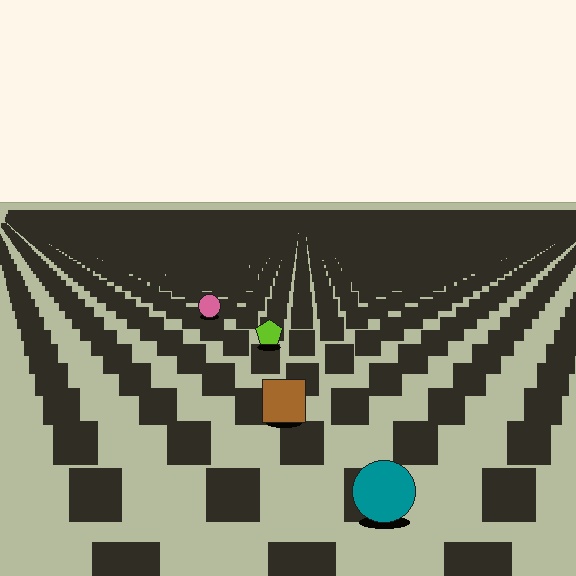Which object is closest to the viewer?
The teal circle is closest. The texture marks near it are larger and more spread out.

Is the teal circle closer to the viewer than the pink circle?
Yes. The teal circle is closer — you can tell from the texture gradient: the ground texture is coarser near it.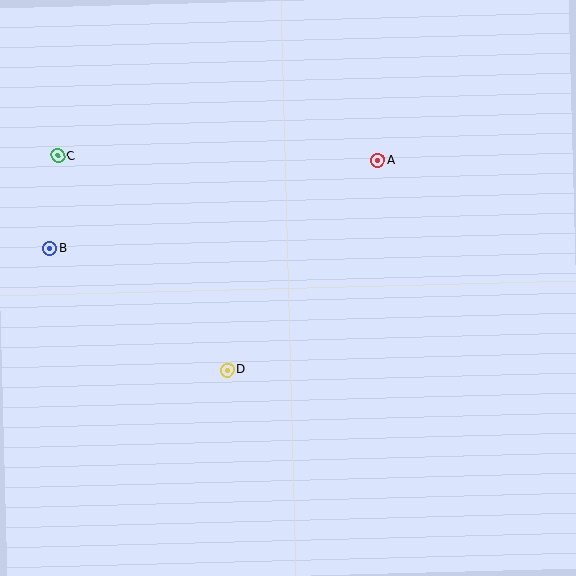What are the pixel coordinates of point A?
Point A is at (378, 161).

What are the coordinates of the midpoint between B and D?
The midpoint between B and D is at (138, 309).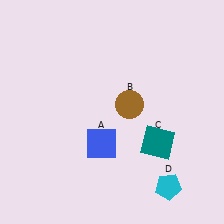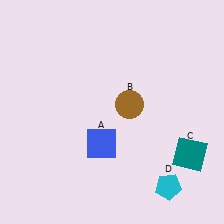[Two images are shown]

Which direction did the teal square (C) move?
The teal square (C) moved right.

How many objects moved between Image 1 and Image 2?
1 object moved between the two images.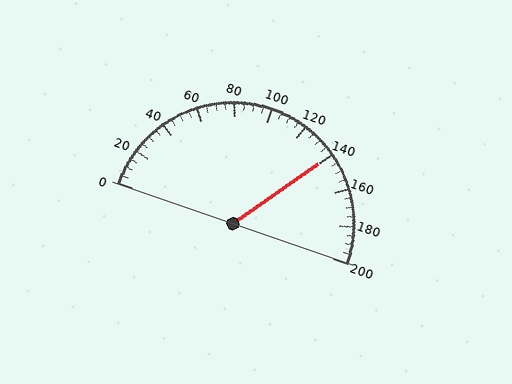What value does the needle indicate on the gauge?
The needle indicates approximately 140.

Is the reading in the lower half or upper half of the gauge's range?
The reading is in the upper half of the range (0 to 200).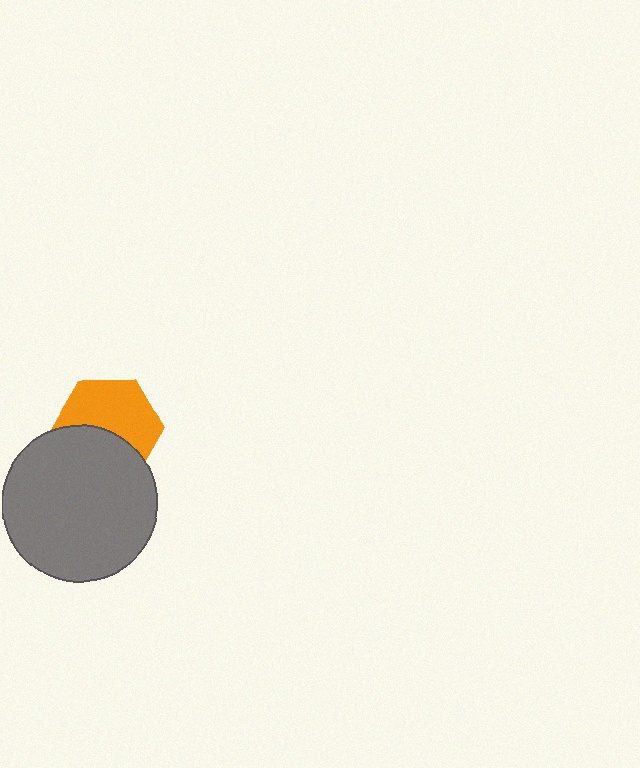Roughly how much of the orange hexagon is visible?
About half of it is visible (roughly 58%).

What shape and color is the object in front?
The object in front is a gray circle.